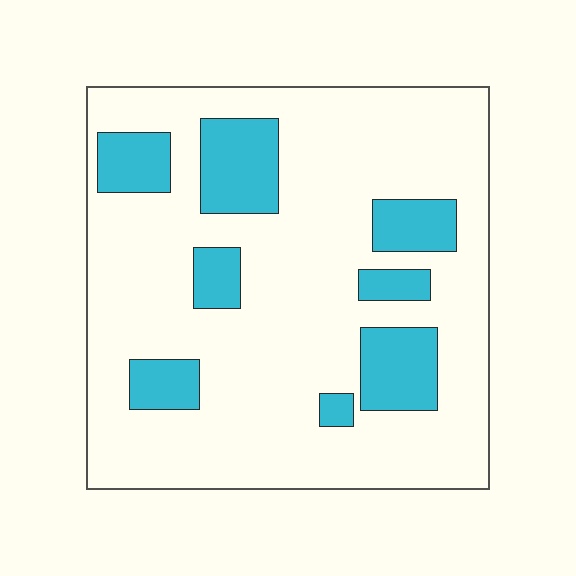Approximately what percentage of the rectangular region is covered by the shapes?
Approximately 20%.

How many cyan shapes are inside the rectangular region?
8.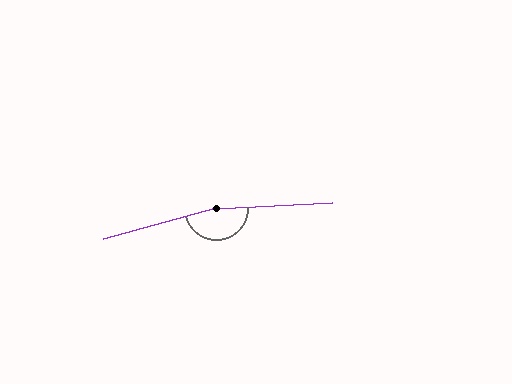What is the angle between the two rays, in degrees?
Approximately 168 degrees.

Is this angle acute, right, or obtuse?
It is obtuse.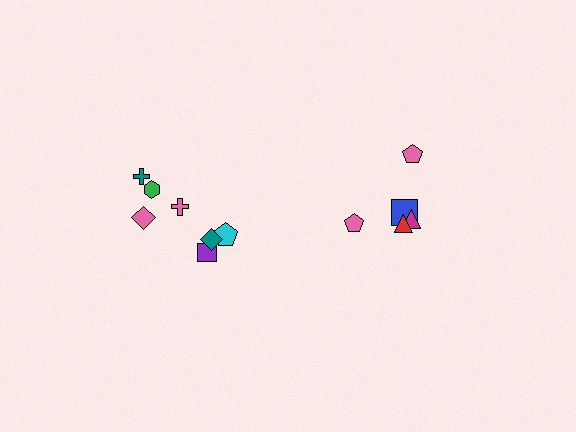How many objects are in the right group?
There are 5 objects.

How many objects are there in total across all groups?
There are 12 objects.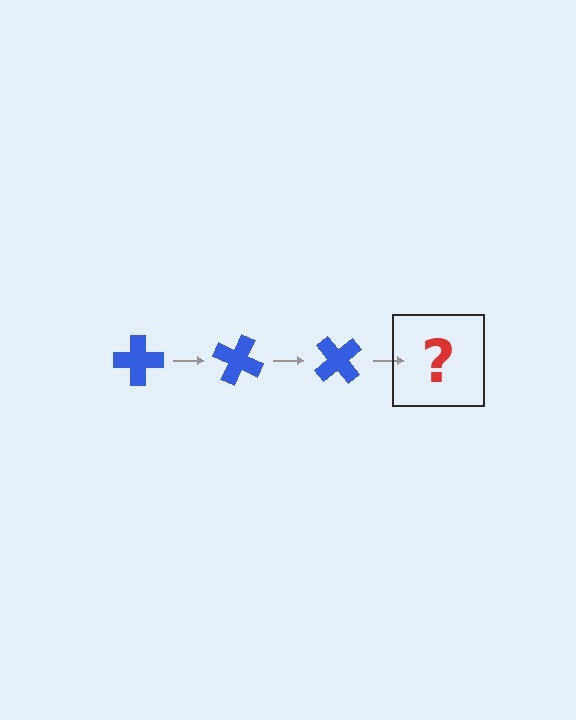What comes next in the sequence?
The next element should be a blue cross rotated 75 degrees.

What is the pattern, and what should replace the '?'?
The pattern is that the cross rotates 25 degrees each step. The '?' should be a blue cross rotated 75 degrees.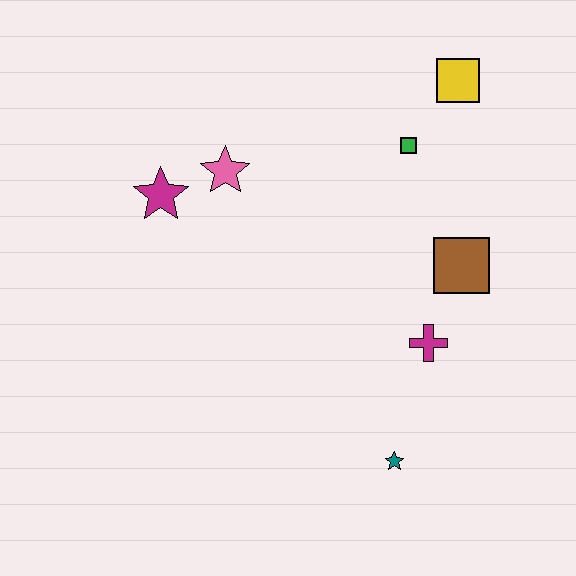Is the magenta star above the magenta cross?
Yes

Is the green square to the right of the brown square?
No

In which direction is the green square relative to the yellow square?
The green square is below the yellow square.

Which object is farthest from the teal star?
The yellow square is farthest from the teal star.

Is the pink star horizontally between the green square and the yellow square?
No